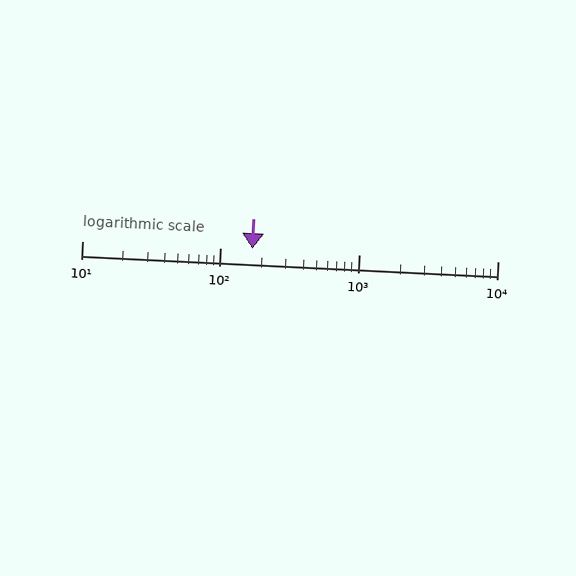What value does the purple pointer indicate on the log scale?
The pointer indicates approximately 170.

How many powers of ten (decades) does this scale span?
The scale spans 3 decades, from 10 to 10000.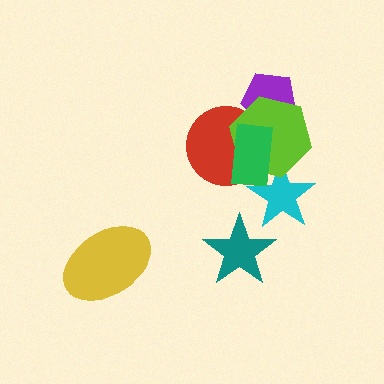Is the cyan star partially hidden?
Yes, it is partially covered by another shape.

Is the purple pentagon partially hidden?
Yes, it is partially covered by another shape.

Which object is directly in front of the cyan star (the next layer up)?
The lime hexagon is directly in front of the cyan star.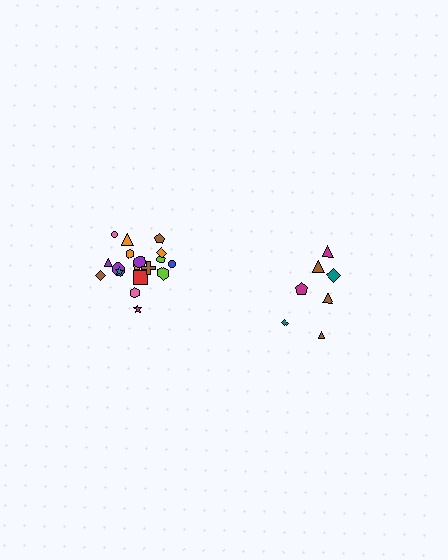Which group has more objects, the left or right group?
The left group.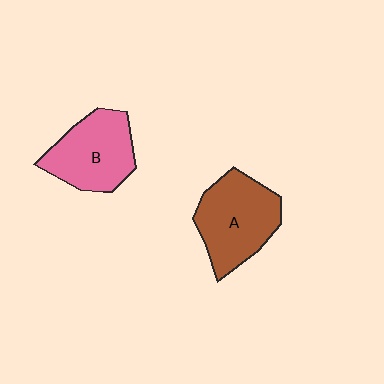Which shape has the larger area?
Shape A (brown).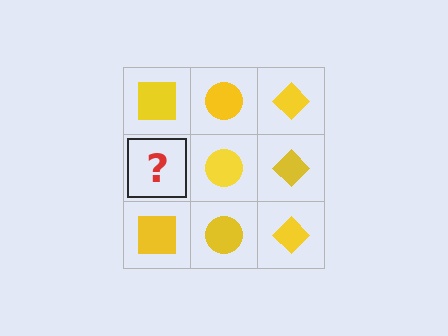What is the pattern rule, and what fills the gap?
The rule is that each column has a consistent shape. The gap should be filled with a yellow square.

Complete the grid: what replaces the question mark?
The question mark should be replaced with a yellow square.